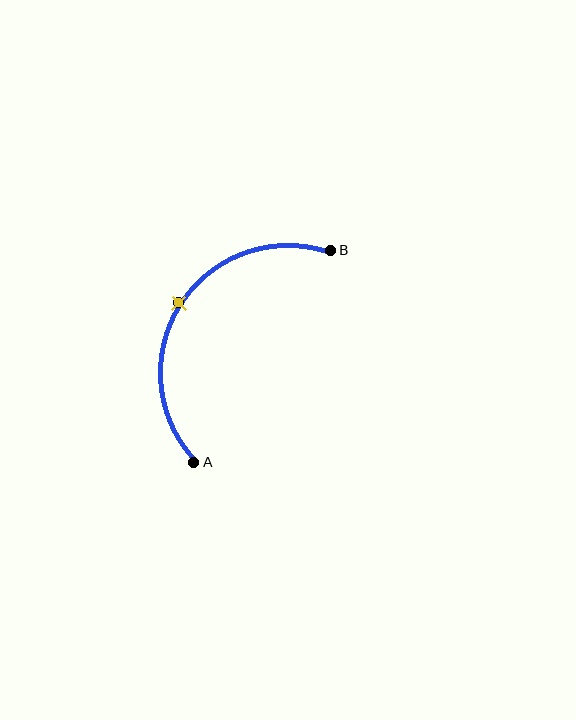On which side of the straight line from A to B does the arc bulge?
The arc bulges to the left of the straight line connecting A and B.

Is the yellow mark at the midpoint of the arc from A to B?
Yes. The yellow mark lies on the arc at equal arc-length from both A and B — it is the arc midpoint.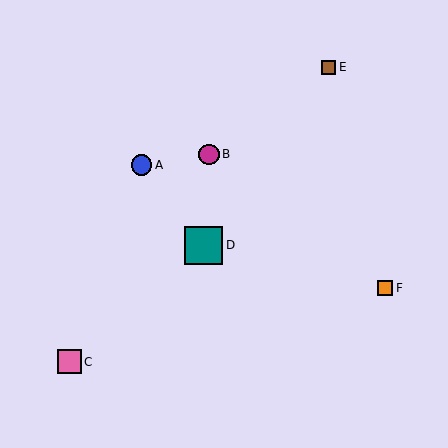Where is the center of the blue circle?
The center of the blue circle is at (142, 165).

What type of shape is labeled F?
Shape F is an orange square.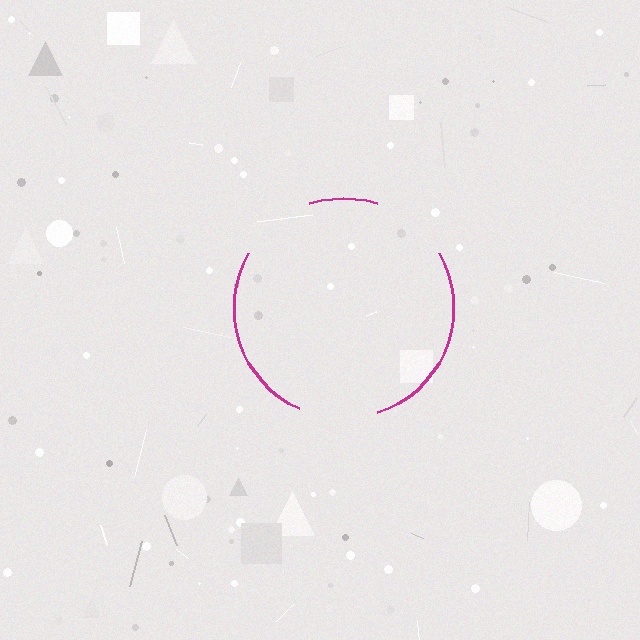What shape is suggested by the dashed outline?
The dashed outline suggests a circle.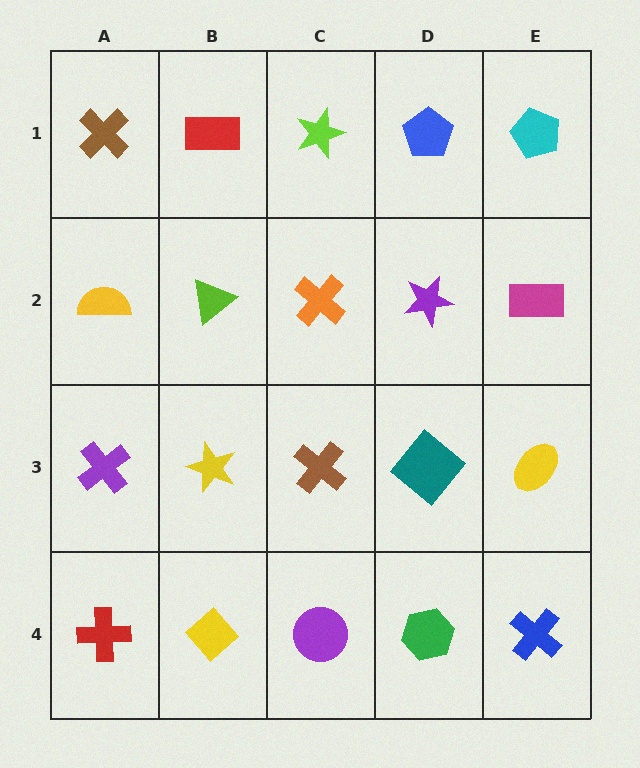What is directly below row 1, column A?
A yellow semicircle.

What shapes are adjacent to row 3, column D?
A purple star (row 2, column D), a green hexagon (row 4, column D), a brown cross (row 3, column C), a yellow ellipse (row 3, column E).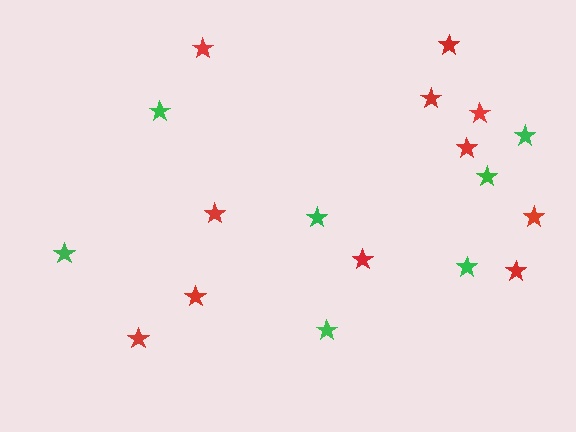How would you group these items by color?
There are 2 groups: one group of green stars (7) and one group of red stars (11).